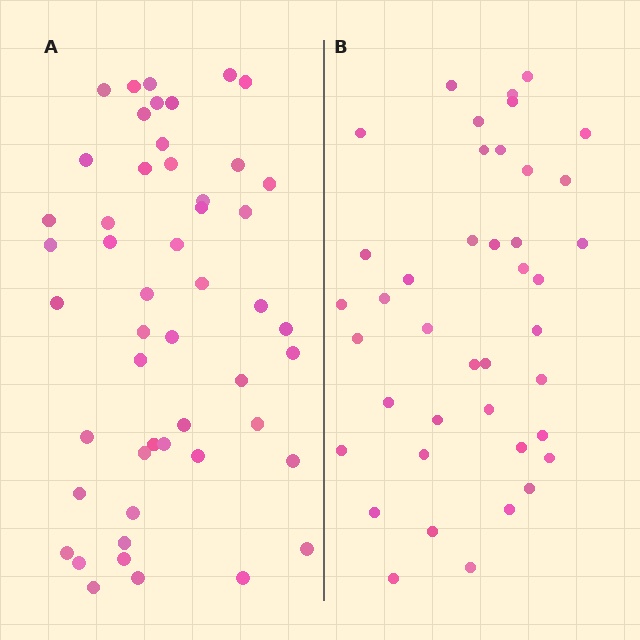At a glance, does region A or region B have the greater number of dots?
Region A (the left region) has more dots.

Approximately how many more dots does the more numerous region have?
Region A has roughly 8 or so more dots than region B.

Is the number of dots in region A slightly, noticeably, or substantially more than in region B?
Region A has only slightly more — the two regions are fairly close. The ratio is roughly 1.2 to 1.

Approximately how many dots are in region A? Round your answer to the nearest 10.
About 50 dots.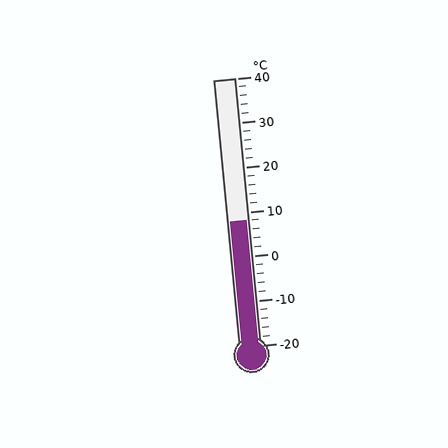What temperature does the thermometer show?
The thermometer shows approximately 8°C.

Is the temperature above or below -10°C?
The temperature is above -10°C.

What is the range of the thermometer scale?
The thermometer scale ranges from -20°C to 40°C.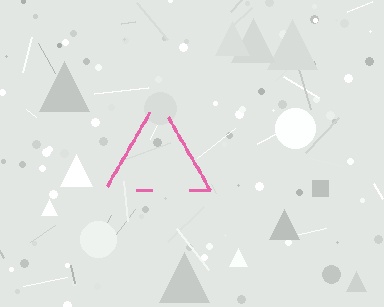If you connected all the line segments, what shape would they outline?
They would outline a triangle.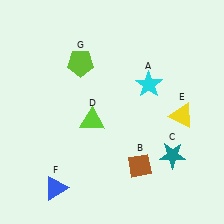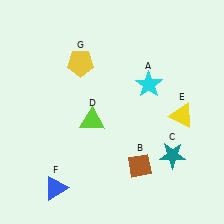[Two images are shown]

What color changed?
The pentagon (G) changed from lime in Image 1 to yellow in Image 2.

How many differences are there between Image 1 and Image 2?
There is 1 difference between the two images.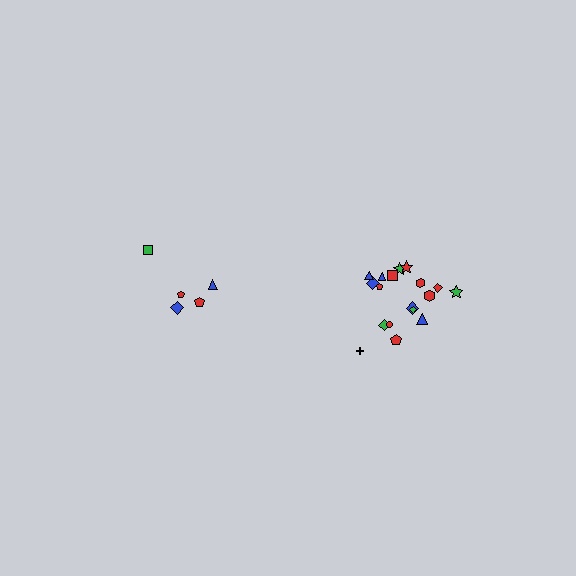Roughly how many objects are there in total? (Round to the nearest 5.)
Roughly 25 objects in total.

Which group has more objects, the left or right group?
The right group.